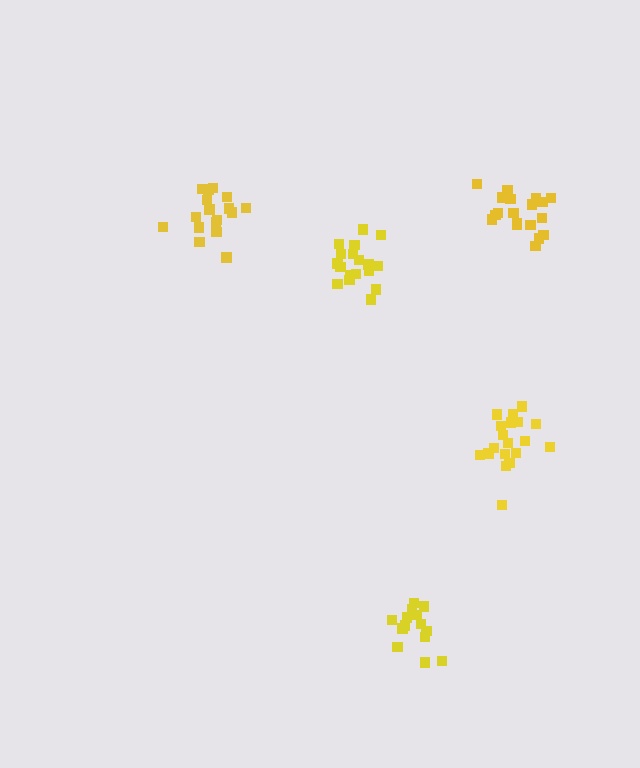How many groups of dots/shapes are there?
There are 5 groups.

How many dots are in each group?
Group 1: 14 dots, Group 2: 19 dots, Group 3: 19 dots, Group 4: 18 dots, Group 5: 17 dots (87 total).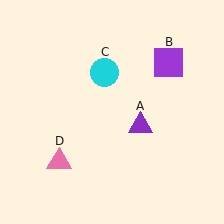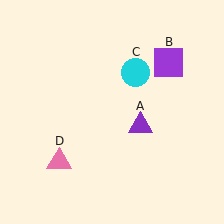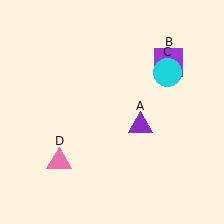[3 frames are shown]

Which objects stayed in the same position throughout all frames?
Purple triangle (object A) and purple square (object B) and pink triangle (object D) remained stationary.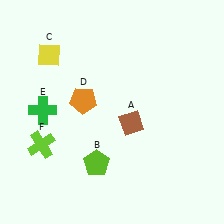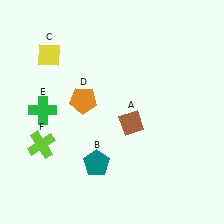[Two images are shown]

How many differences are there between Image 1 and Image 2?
There is 1 difference between the two images.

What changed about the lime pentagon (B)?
In Image 1, B is lime. In Image 2, it changed to teal.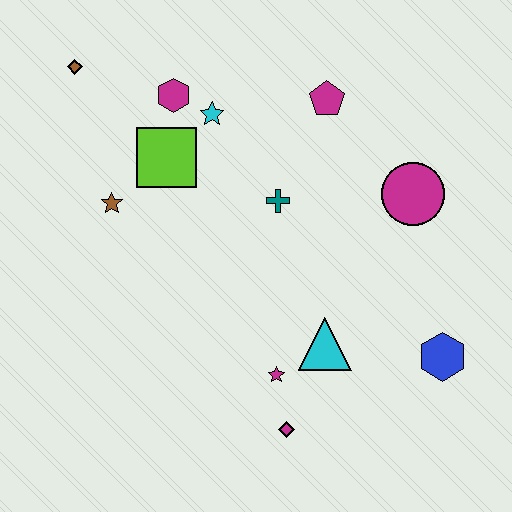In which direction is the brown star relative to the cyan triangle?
The brown star is to the left of the cyan triangle.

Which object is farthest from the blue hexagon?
The brown diamond is farthest from the blue hexagon.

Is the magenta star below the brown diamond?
Yes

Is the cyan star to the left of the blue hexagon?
Yes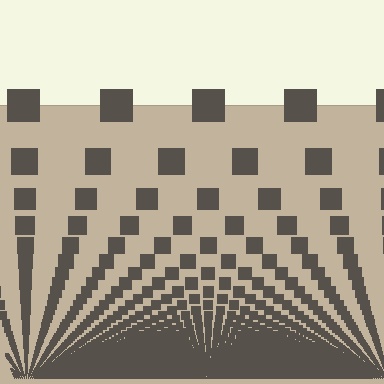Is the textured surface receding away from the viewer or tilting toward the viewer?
The surface appears to tilt toward the viewer. Texture elements get larger and sparser toward the top.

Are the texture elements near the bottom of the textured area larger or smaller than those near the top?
Smaller. The gradient is inverted — elements near the bottom are smaller and denser.